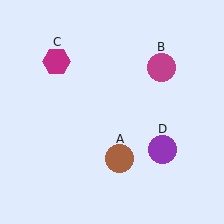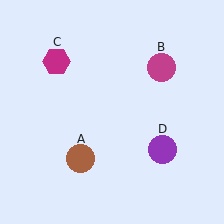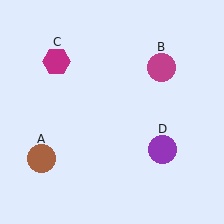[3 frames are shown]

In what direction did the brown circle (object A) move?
The brown circle (object A) moved left.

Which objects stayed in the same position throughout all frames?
Magenta circle (object B) and magenta hexagon (object C) and purple circle (object D) remained stationary.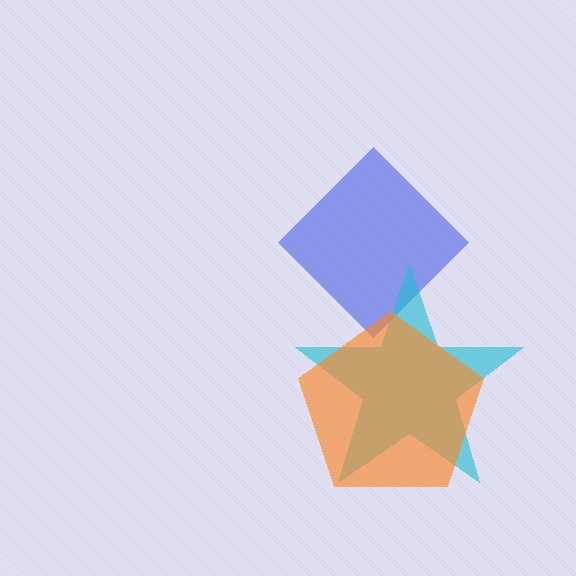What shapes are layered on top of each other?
The layered shapes are: a blue diamond, a cyan star, an orange pentagon.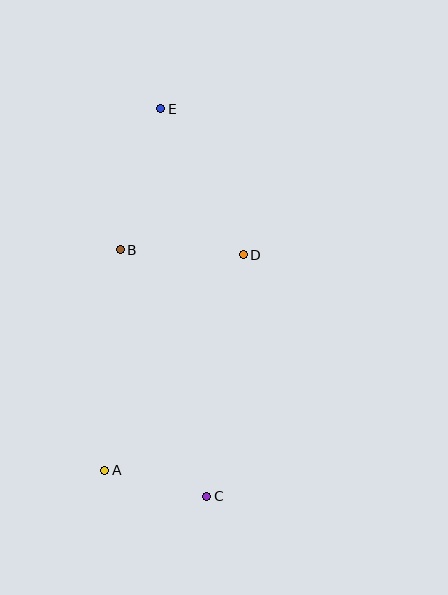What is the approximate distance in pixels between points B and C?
The distance between B and C is approximately 261 pixels.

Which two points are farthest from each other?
Points C and E are farthest from each other.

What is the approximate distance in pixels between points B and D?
The distance between B and D is approximately 123 pixels.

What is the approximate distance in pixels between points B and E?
The distance between B and E is approximately 147 pixels.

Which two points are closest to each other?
Points A and C are closest to each other.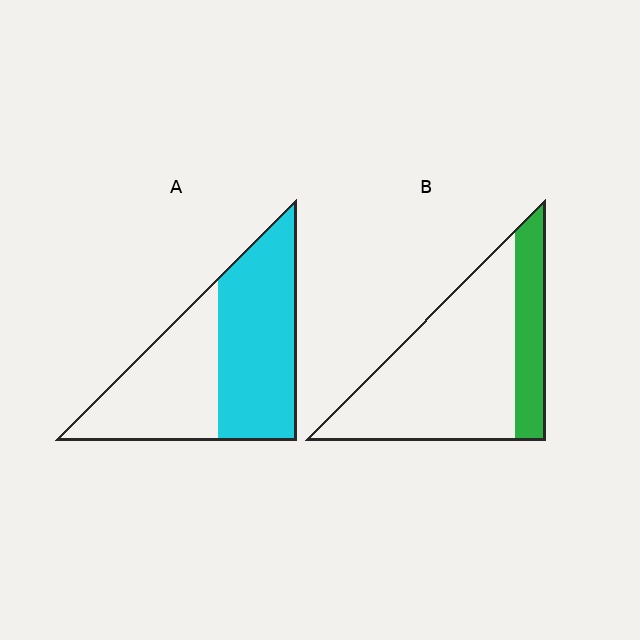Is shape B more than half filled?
No.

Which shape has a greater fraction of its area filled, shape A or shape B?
Shape A.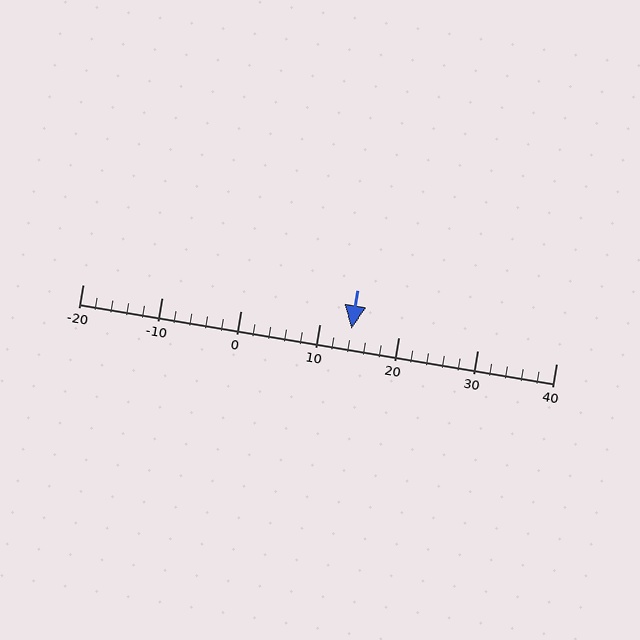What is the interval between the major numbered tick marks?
The major tick marks are spaced 10 units apart.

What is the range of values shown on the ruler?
The ruler shows values from -20 to 40.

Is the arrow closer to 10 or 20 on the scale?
The arrow is closer to 10.